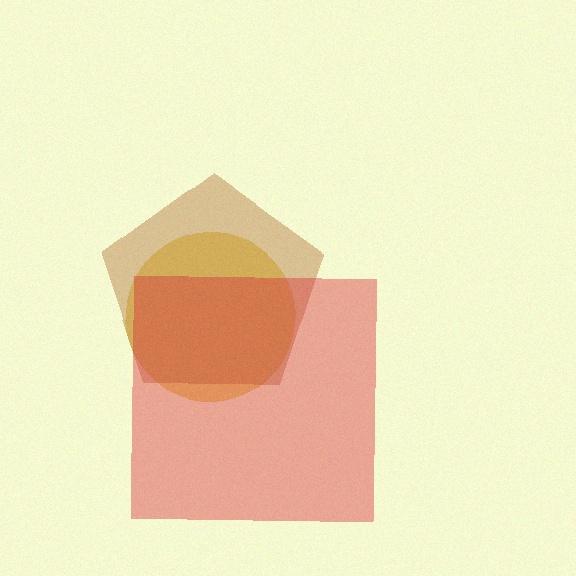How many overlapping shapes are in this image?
There are 3 overlapping shapes in the image.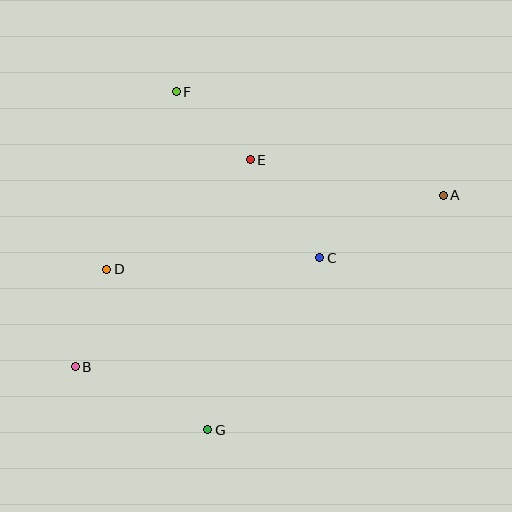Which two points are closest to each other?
Points E and F are closest to each other.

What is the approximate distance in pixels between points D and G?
The distance between D and G is approximately 189 pixels.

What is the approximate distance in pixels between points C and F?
The distance between C and F is approximately 220 pixels.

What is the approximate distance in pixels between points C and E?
The distance between C and E is approximately 120 pixels.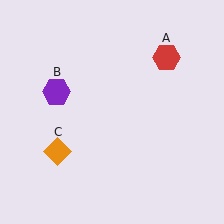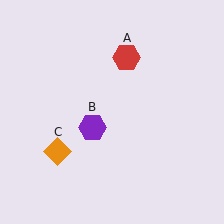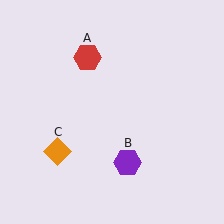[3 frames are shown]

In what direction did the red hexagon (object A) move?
The red hexagon (object A) moved left.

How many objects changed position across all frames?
2 objects changed position: red hexagon (object A), purple hexagon (object B).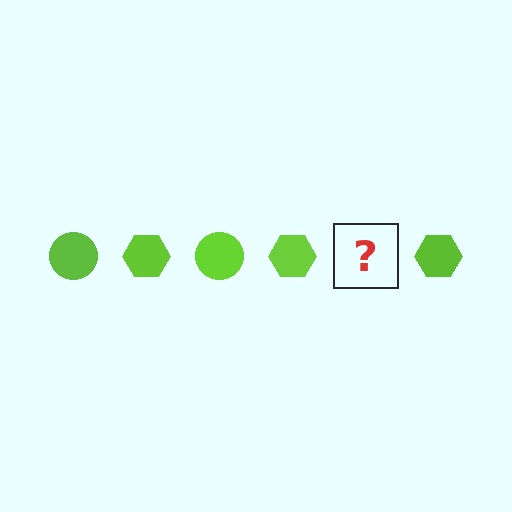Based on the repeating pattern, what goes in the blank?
The blank should be a lime circle.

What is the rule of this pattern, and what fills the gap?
The rule is that the pattern cycles through circle, hexagon shapes in lime. The gap should be filled with a lime circle.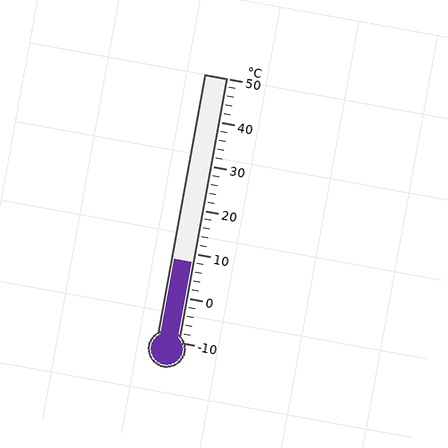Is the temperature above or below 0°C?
The temperature is above 0°C.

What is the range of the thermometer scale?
The thermometer scale ranges from -10°C to 50°C.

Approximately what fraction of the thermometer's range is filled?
The thermometer is filled to approximately 30% of its range.